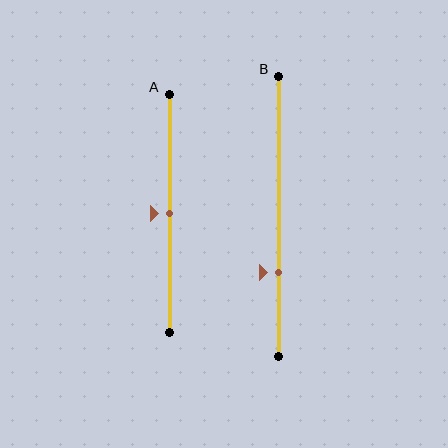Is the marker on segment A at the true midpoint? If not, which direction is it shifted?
Yes, the marker on segment A is at the true midpoint.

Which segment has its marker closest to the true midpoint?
Segment A has its marker closest to the true midpoint.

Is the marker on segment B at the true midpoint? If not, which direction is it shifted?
No, the marker on segment B is shifted downward by about 20% of the segment length.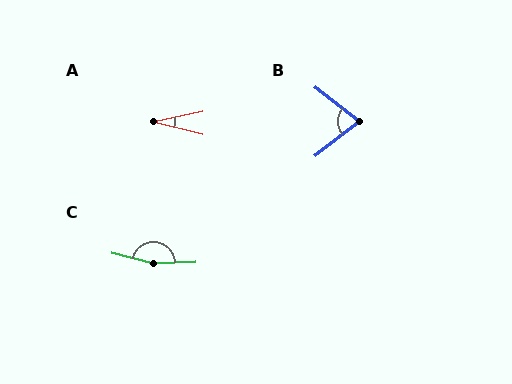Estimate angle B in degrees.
Approximately 76 degrees.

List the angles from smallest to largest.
A (26°), B (76°), C (165°).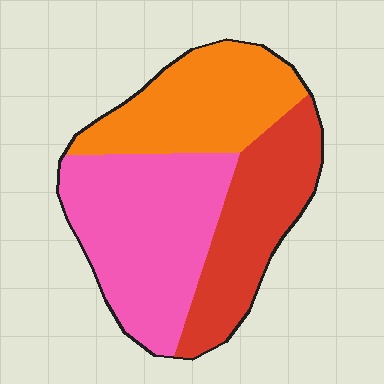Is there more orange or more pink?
Pink.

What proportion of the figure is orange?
Orange takes up about one third (1/3) of the figure.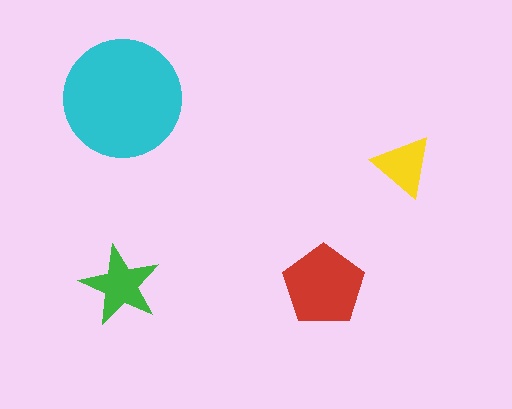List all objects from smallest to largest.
The yellow triangle, the green star, the red pentagon, the cyan circle.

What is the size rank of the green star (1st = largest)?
3rd.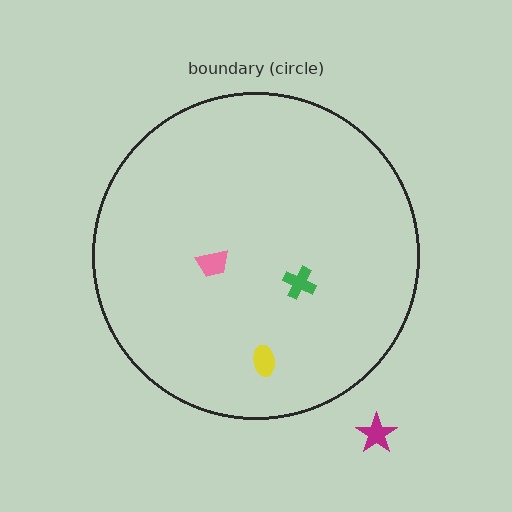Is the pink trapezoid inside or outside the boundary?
Inside.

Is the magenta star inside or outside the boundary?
Outside.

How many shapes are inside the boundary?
3 inside, 1 outside.